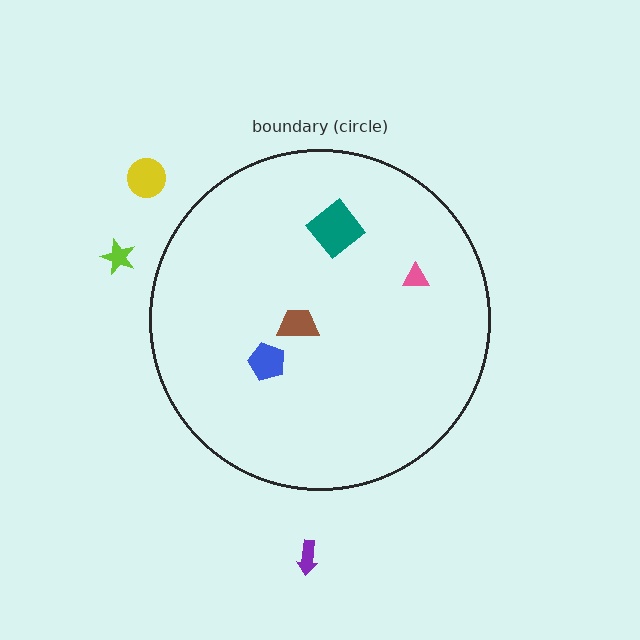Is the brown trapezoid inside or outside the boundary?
Inside.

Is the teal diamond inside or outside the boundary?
Inside.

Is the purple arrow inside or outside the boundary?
Outside.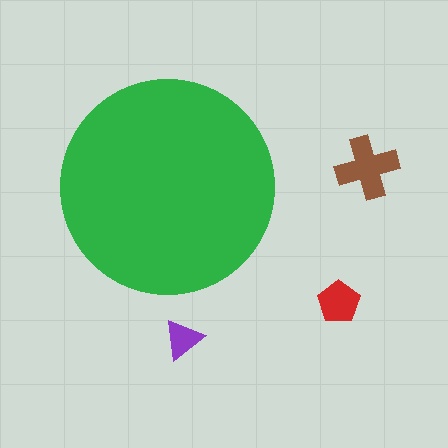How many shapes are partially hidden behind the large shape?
0 shapes are partially hidden.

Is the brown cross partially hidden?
No, the brown cross is fully visible.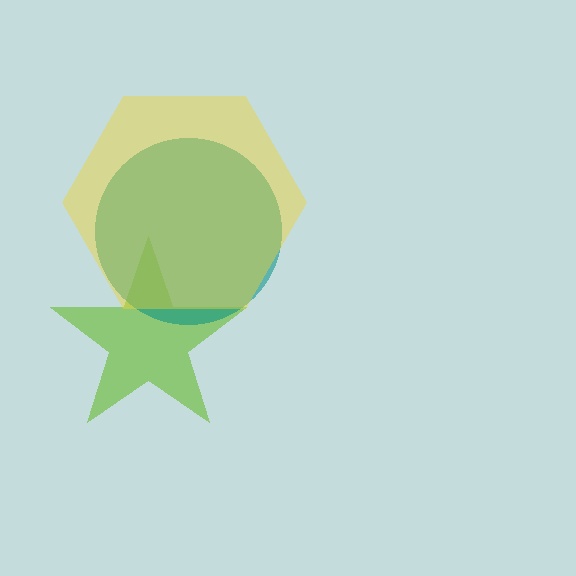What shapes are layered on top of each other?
The layered shapes are: a lime star, a teal circle, a yellow hexagon.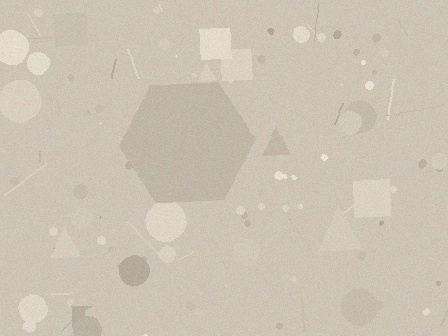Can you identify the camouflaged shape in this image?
The camouflaged shape is a hexagon.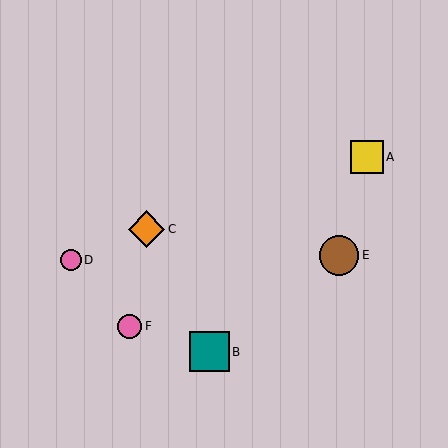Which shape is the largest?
The teal square (labeled B) is the largest.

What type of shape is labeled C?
Shape C is an orange diamond.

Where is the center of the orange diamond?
The center of the orange diamond is at (147, 229).